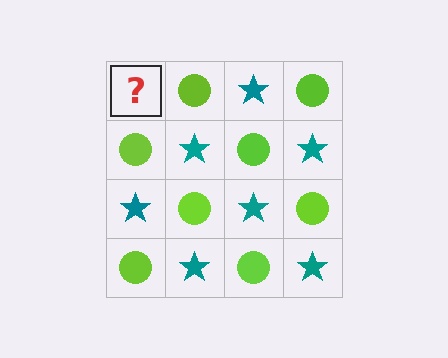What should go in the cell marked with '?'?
The missing cell should contain a teal star.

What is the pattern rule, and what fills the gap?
The rule is that it alternates teal star and lime circle in a checkerboard pattern. The gap should be filled with a teal star.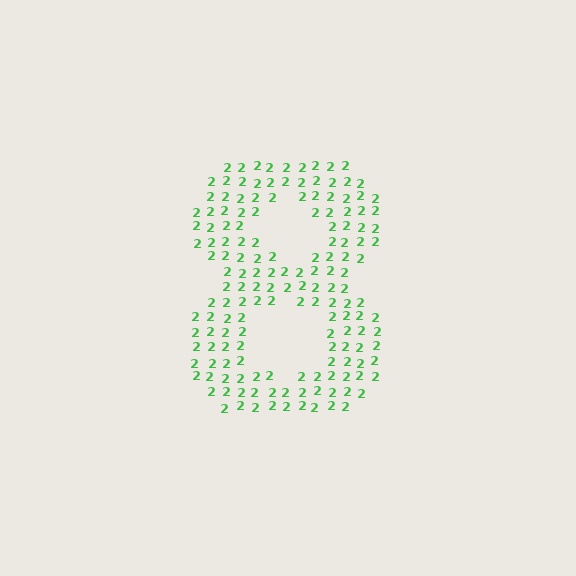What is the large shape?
The large shape is the digit 8.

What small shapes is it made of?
It is made of small digit 2's.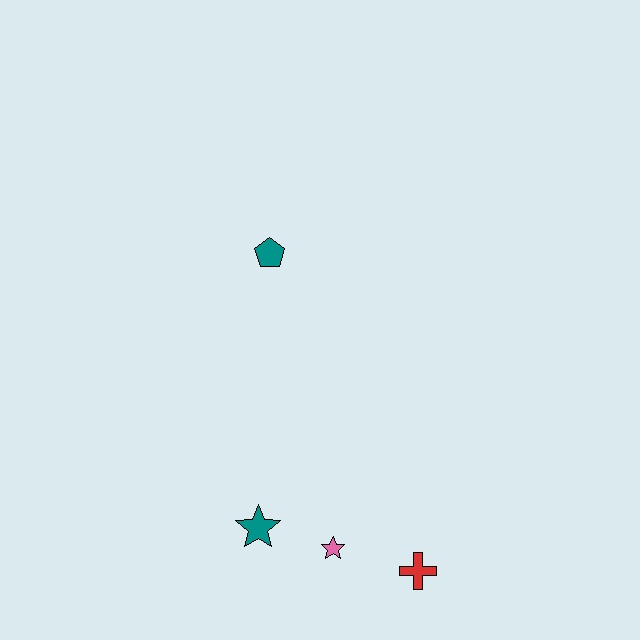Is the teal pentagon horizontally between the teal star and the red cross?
Yes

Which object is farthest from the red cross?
The teal pentagon is farthest from the red cross.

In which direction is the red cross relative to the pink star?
The red cross is to the right of the pink star.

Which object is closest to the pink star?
The teal star is closest to the pink star.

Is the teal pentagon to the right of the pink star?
No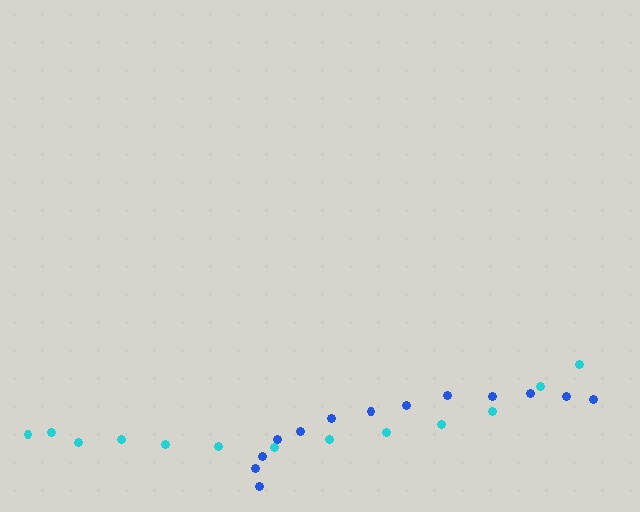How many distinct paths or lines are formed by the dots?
There are 2 distinct paths.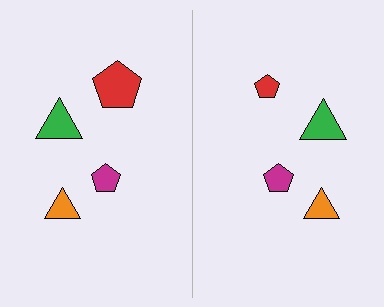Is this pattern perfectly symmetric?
No, the pattern is not perfectly symmetric. The red pentagon on the right side has a different size than its mirror counterpart.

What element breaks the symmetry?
The red pentagon on the right side has a different size than its mirror counterpart.